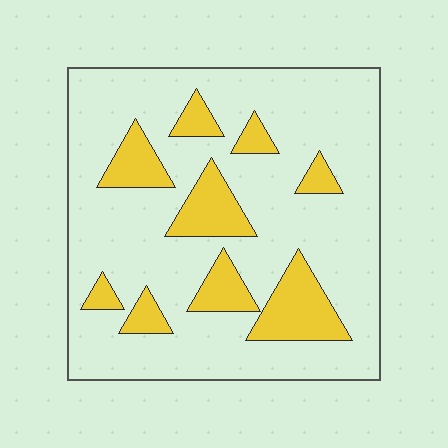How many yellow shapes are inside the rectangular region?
9.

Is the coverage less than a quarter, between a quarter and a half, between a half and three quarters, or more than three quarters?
Less than a quarter.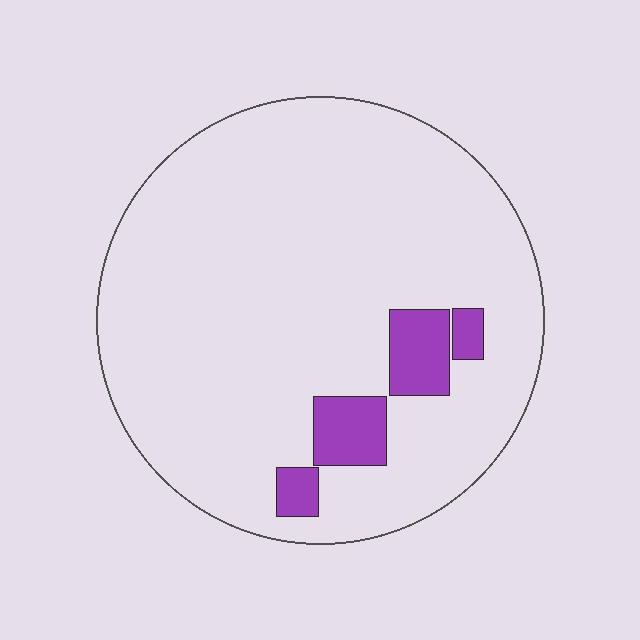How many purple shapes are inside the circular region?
4.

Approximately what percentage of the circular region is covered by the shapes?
Approximately 10%.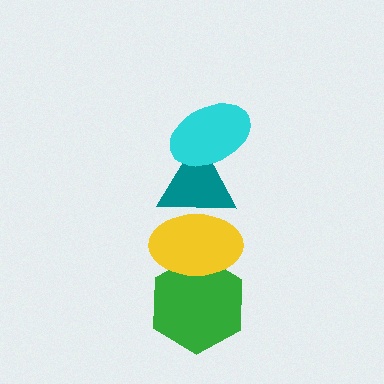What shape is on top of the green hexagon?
The yellow ellipse is on top of the green hexagon.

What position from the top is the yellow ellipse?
The yellow ellipse is 3rd from the top.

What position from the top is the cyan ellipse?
The cyan ellipse is 1st from the top.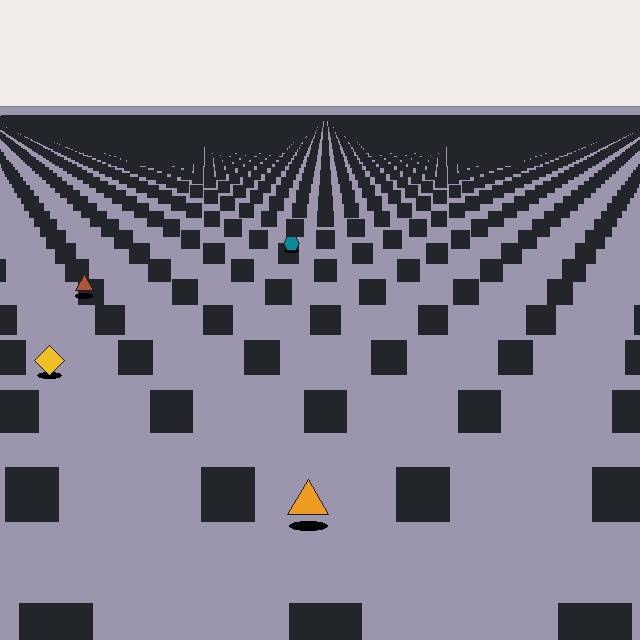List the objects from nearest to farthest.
From nearest to farthest: the orange triangle, the yellow diamond, the brown triangle, the teal hexagon.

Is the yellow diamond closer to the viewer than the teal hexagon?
Yes. The yellow diamond is closer — you can tell from the texture gradient: the ground texture is coarser near it.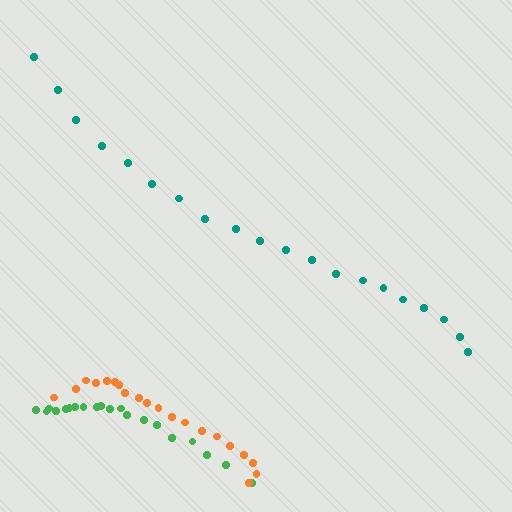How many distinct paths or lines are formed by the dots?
There are 3 distinct paths.